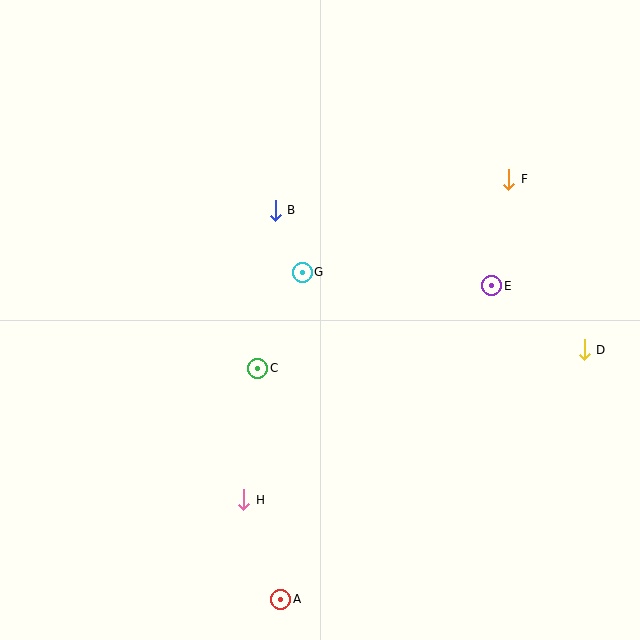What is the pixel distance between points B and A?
The distance between B and A is 389 pixels.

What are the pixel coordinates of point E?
Point E is at (492, 286).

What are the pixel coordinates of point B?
Point B is at (275, 210).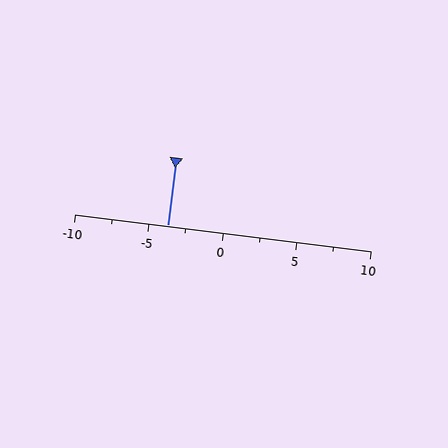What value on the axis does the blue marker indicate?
The marker indicates approximately -3.8.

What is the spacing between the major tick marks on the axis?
The major ticks are spaced 5 apart.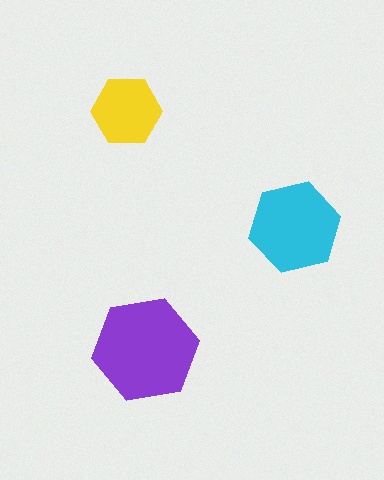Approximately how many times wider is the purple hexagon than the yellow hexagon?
About 1.5 times wider.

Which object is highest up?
The yellow hexagon is topmost.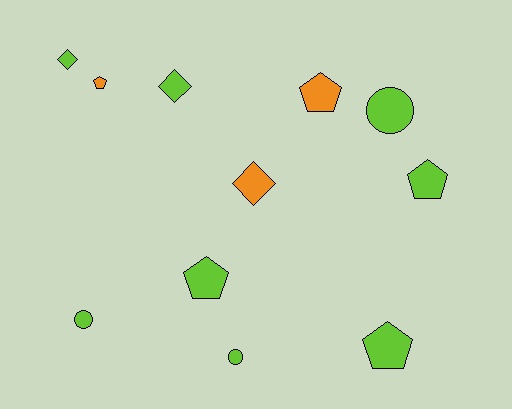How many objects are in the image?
There are 11 objects.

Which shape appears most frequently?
Pentagon, with 5 objects.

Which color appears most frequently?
Lime, with 8 objects.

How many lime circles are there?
There are 3 lime circles.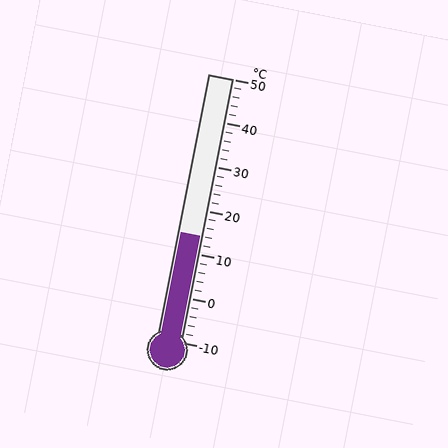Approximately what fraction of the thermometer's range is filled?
The thermometer is filled to approximately 40% of its range.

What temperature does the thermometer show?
The thermometer shows approximately 14°C.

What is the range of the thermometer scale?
The thermometer scale ranges from -10°C to 50°C.